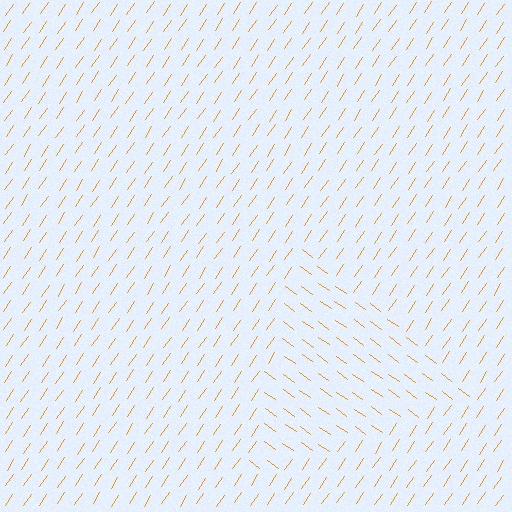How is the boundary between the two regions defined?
The boundary is defined purely by a change in line orientation (approximately 88 degrees difference). All lines are the same color and thickness.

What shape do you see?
I see a triangle.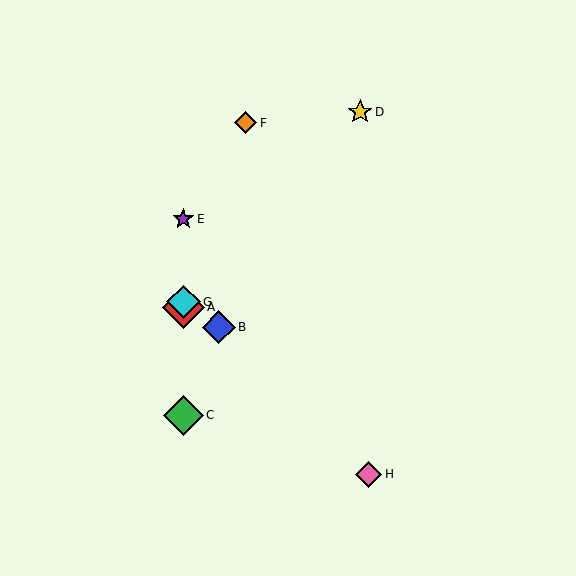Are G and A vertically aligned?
Yes, both are at x≈183.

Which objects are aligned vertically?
Objects A, C, E, G are aligned vertically.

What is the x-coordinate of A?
Object A is at x≈183.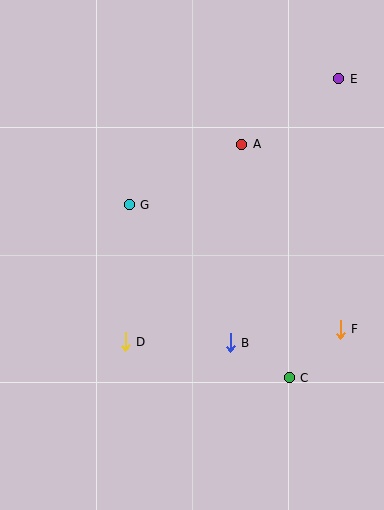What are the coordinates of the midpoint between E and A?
The midpoint between E and A is at (290, 112).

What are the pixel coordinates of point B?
Point B is at (230, 343).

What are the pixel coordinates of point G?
Point G is at (129, 205).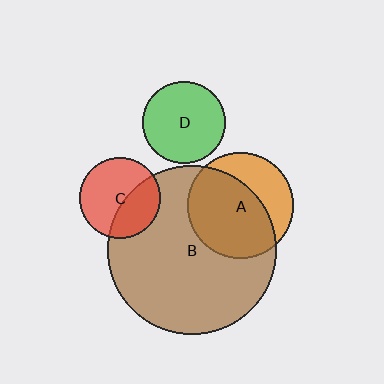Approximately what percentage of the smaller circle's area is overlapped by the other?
Approximately 40%.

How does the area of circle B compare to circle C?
Approximately 4.4 times.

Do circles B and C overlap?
Yes.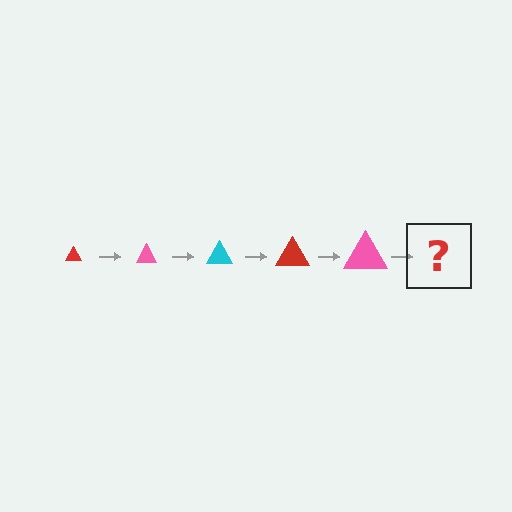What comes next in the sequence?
The next element should be a cyan triangle, larger than the previous one.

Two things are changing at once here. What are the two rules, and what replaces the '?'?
The two rules are that the triangle grows larger each step and the color cycles through red, pink, and cyan. The '?' should be a cyan triangle, larger than the previous one.